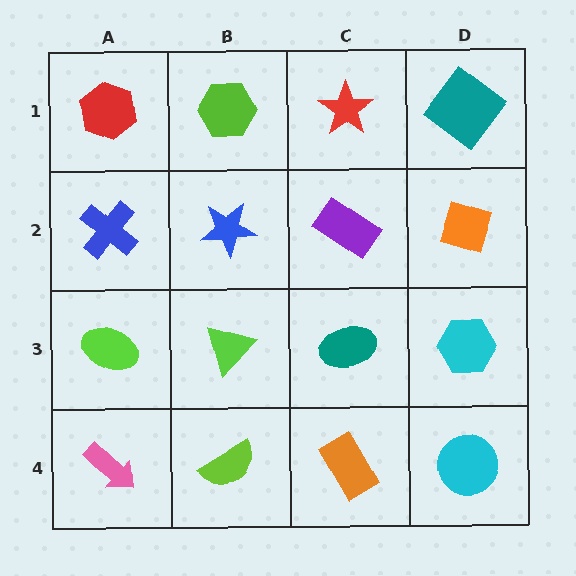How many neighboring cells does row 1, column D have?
2.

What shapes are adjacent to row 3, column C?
A purple rectangle (row 2, column C), an orange rectangle (row 4, column C), a lime triangle (row 3, column B), a cyan hexagon (row 3, column D).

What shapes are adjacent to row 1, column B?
A blue star (row 2, column B), a red hexagon (row 1, column A), a red star (row 1, column C).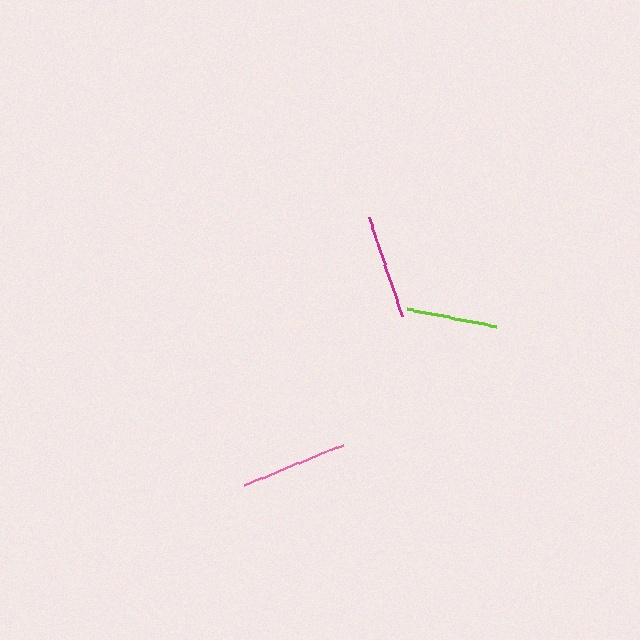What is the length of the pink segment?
The pink segment is approximately 107 pixels long.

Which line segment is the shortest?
The lime line is the shortest at approximately 91 pixels.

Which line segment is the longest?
The pink line is the longest at approximately 107 pixels.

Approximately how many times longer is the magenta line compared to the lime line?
The magenta line is approximately 1.2 times the length of the lime line.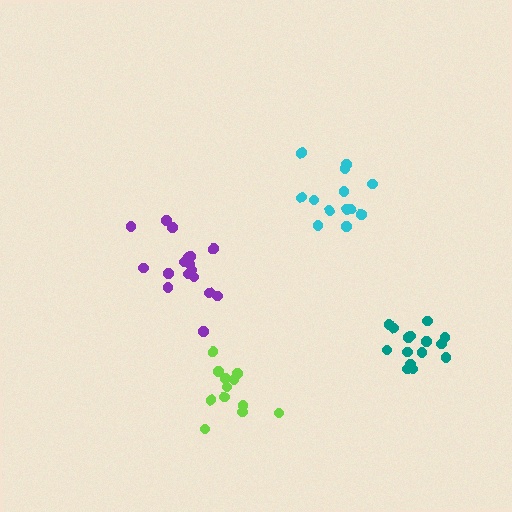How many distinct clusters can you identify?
There are 4 distinct clusters.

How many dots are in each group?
Group 1: 13 dots, Group 2: 12 dots, Group 3: 15 dots, Group 4: 17 dots (57 total).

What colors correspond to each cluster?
The clusters are colored: cyan, lime, teal, purple.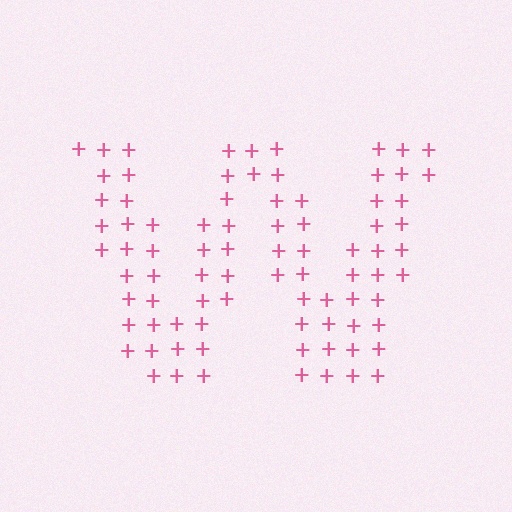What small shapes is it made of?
It is made of small plus signs.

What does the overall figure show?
The overall figure shows the letter W.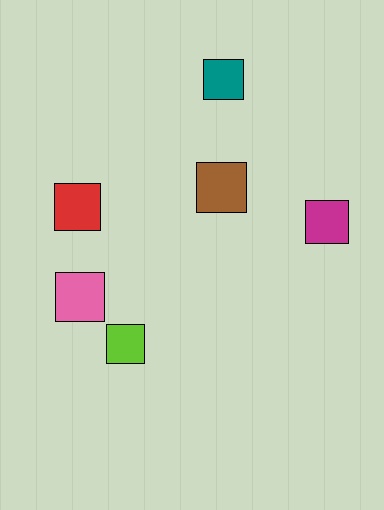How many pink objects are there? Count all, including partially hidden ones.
There is 1 pink object.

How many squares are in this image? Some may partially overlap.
There are 6 squares.